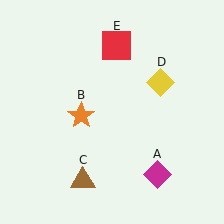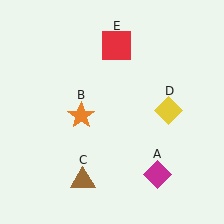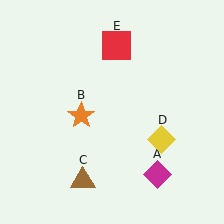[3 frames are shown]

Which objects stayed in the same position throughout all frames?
Magenta diamond (object A) and orange star (object B) and brown triangle (object C) and red square (object E) remained stationary.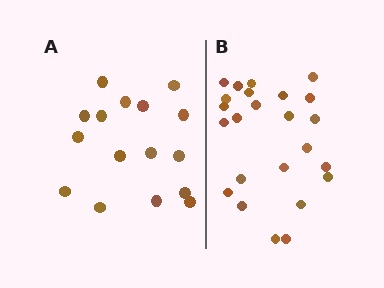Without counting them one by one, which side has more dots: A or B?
Region B (the right region) has more dots.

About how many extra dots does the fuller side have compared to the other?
Region B has roughly 8 or so more dots than region A.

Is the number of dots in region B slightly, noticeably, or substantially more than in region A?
Region B has substantially more. The ratio is roughly 1.5 to 1.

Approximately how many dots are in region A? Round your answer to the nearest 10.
About 20 dots. (The exact count is 16, which rounds to 20.)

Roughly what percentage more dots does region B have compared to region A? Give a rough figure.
About 50% more.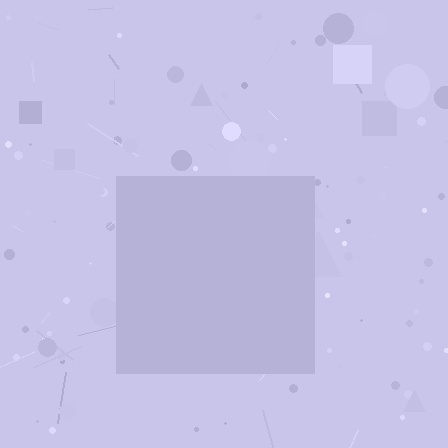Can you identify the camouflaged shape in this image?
The camouflaged shape is a square.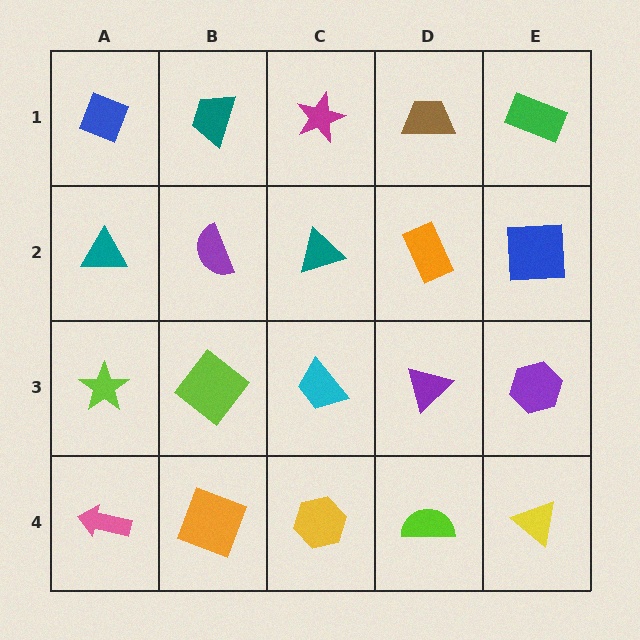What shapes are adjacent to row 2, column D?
A brown trapezoid (row 1, column D), a purple triangle (row 3, column D), a teal triangle (row 2, column C), a blue square (row 2, column E).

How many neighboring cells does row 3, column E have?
3.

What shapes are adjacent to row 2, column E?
A green rectangle (row 1, column E), a purple hexagon (row 3, column E), an orange rectangle (row 2, column D).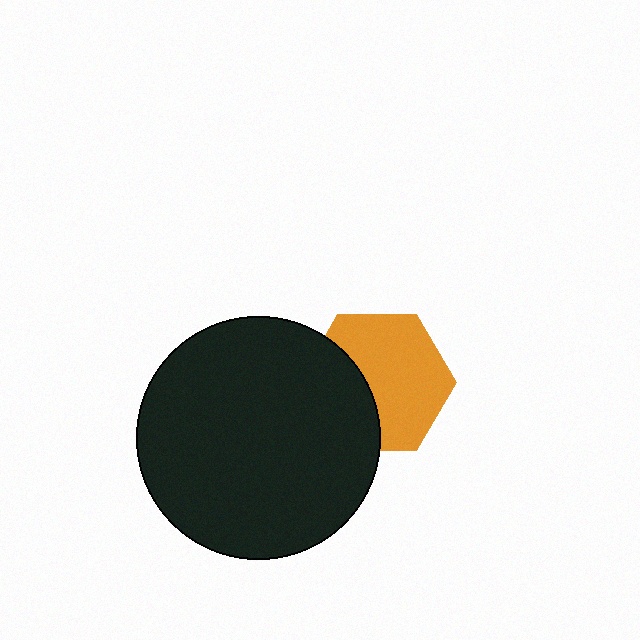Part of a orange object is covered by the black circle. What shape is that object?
It is a hexagon.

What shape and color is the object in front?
The object in front is a black circle.